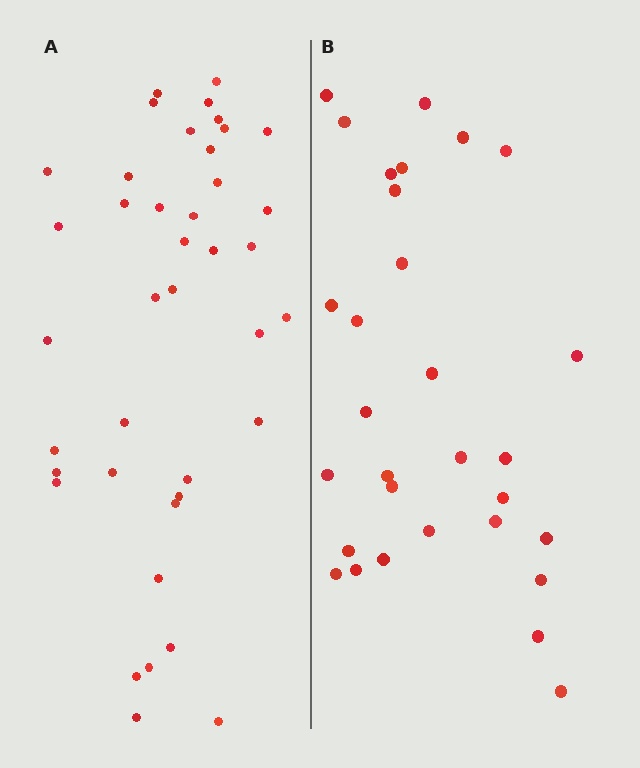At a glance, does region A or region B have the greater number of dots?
Region A (the left region) has more dots.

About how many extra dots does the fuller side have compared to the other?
Region A has roughly 10 or so more dots than region B.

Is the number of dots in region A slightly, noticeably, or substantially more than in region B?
Region A has noticeably more, but not dramatically so. The ratio is roughly 1.3 to 1.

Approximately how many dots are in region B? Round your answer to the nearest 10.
About 30 dots.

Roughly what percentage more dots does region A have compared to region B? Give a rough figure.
About 35% more.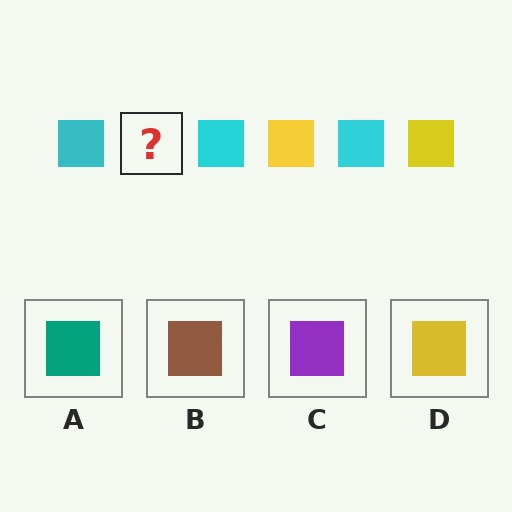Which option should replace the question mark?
Option D.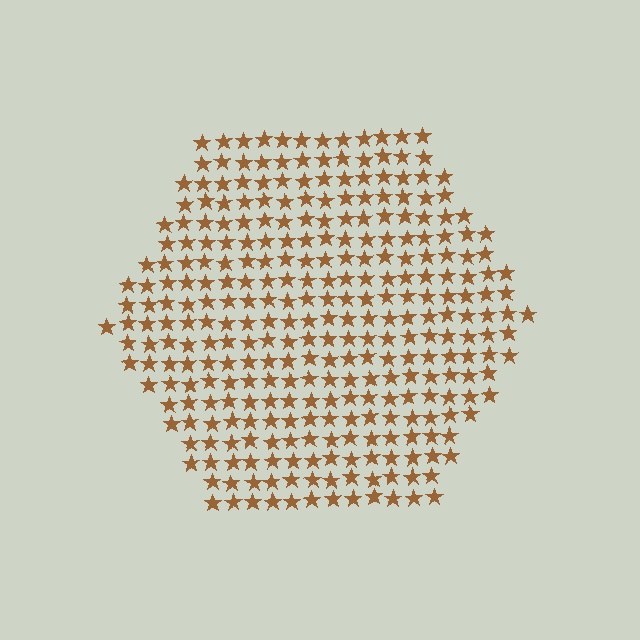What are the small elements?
The small elements are stars.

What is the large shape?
The large shape is a hexagon.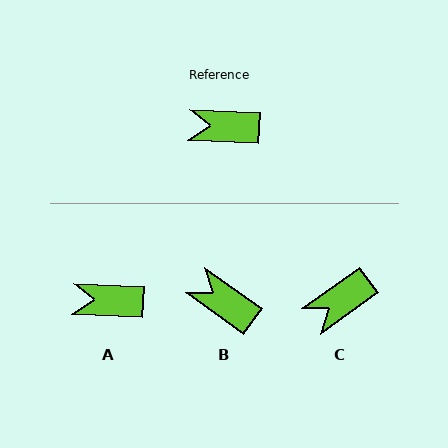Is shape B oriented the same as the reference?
No, it is off by about 33 degrees.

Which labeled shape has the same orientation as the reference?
A.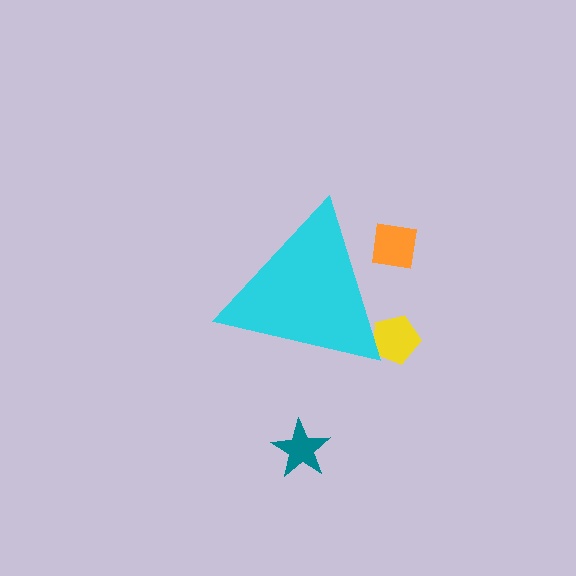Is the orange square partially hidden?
Yes, the orange square is partially hidden behind the cyan triangle.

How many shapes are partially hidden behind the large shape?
2 shapes are partially hidden.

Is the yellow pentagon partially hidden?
Yes, the yellow pentagon is partially hidden behind the cyan triangle.